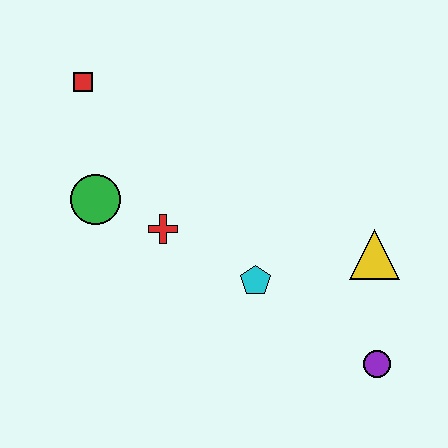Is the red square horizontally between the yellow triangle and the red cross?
No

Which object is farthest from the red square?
The purple circle is farthest from the red square.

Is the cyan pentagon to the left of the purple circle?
Yes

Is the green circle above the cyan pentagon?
Yes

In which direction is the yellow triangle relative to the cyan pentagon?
The yellow triangle is to the right of the cyan pentagon.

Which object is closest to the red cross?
The green circle is closest to the red cross.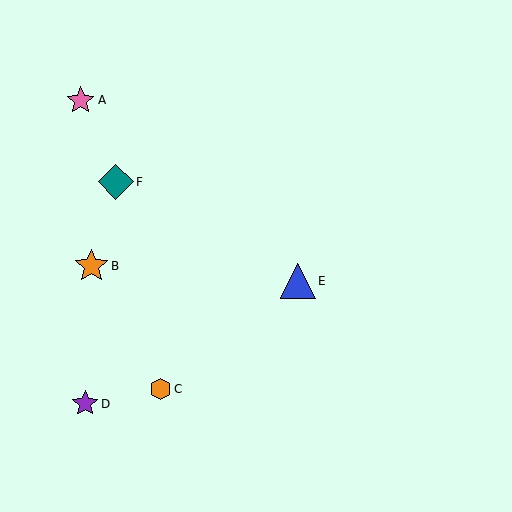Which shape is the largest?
The blue triangle (labeled E) is the largest.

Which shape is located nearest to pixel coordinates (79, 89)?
The pink star (labeled A) at (81, 100) is nearest to that location.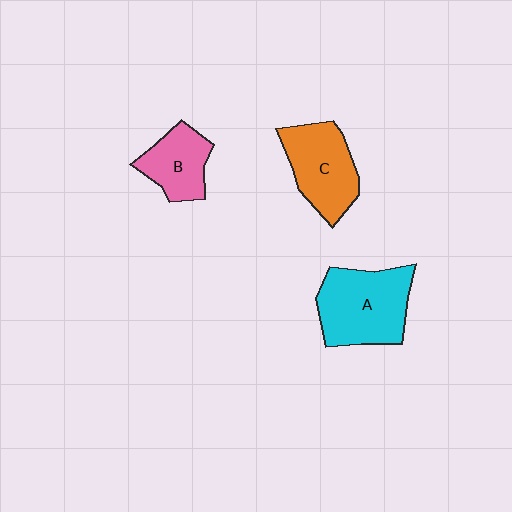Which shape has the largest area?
Shape A (cyan).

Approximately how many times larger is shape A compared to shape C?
Approximately 1.2 times.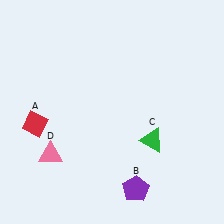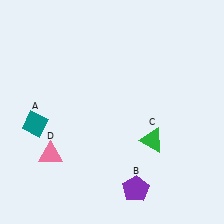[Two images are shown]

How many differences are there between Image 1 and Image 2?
There is 1 difference between the two images.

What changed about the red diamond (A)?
In Image 1, A is red. In Image 2, it changed to teal.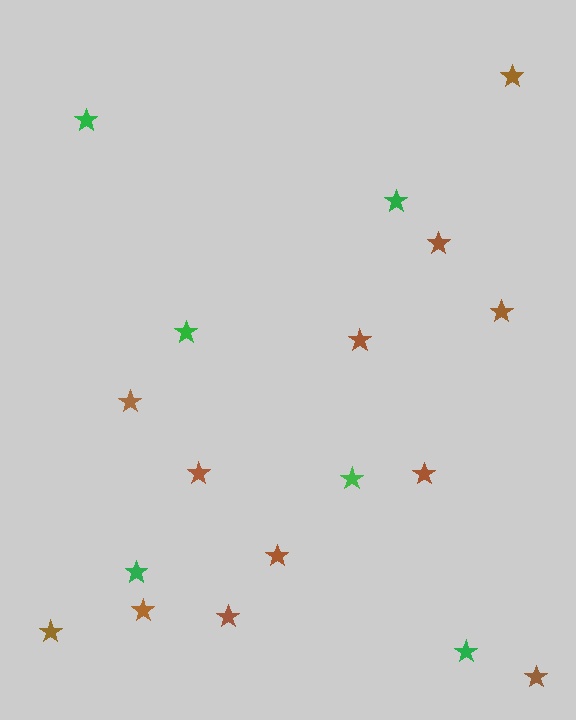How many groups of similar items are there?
There are 2 groups: one group of brown stars (12) and one group of green stars (6).